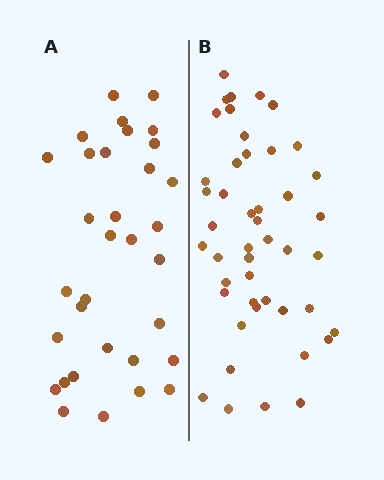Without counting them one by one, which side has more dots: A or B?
Region B (the right region) has more dots.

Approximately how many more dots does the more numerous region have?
Region B has approximately 15 more dots than region A.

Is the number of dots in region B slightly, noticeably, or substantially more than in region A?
Region B has noticeably more, but not dramatically so. The ratio is roughly 1.4 to 1.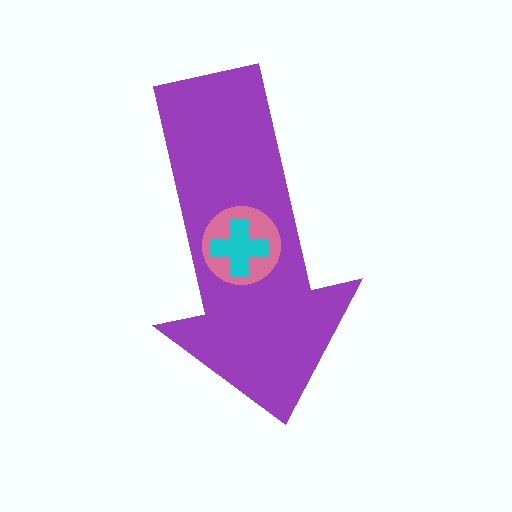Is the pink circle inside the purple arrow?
Yes.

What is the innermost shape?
The cyan cross.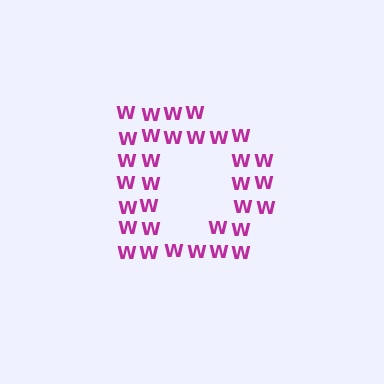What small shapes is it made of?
It is made of small letter W's.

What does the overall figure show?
The overall figure shows the letter D.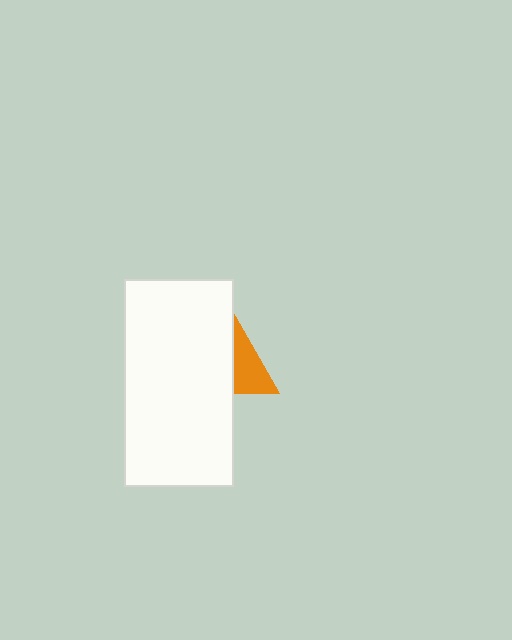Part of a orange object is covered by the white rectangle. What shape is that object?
It is a triangle.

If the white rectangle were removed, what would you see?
You would see the complete orange triangle.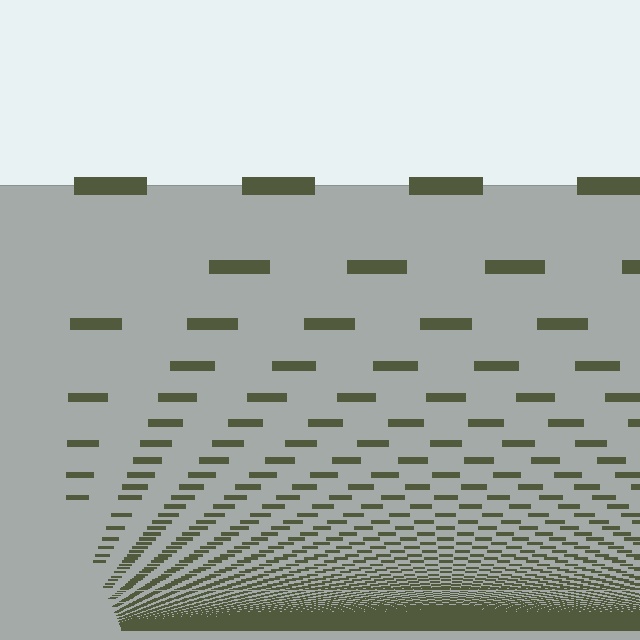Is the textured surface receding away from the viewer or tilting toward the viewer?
The surface appears to tilt toward the viewer. Texture elements get larger and sparser toward the top.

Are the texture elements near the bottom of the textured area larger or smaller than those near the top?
Smaller. The gradient is inverted — elements near the bottom are smaller and denser.